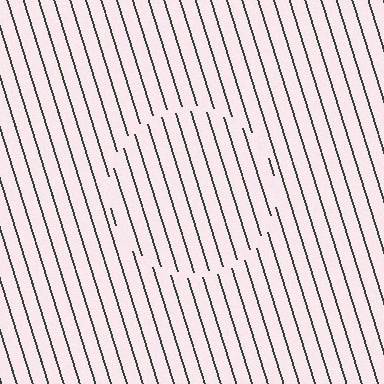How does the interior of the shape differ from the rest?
The interior of the shape contains the same grating, shifted by half a period — the contour is defined by the phase discontinuity where line-ends from the inner and outer gratings abut.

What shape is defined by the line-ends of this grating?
An illusory circle. The interior of the shape contains the same grating, shifted by half a period — the contour is defined by the phase discontinuity where line-ends from the inner and outer gratings abut.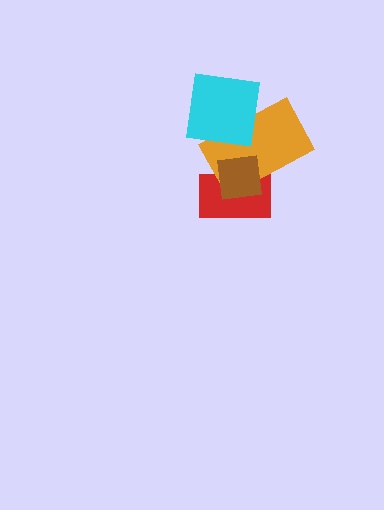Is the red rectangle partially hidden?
Yes, it is partially covered by another shape.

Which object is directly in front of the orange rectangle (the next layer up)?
The brown square is directly in front of the orange rectangle.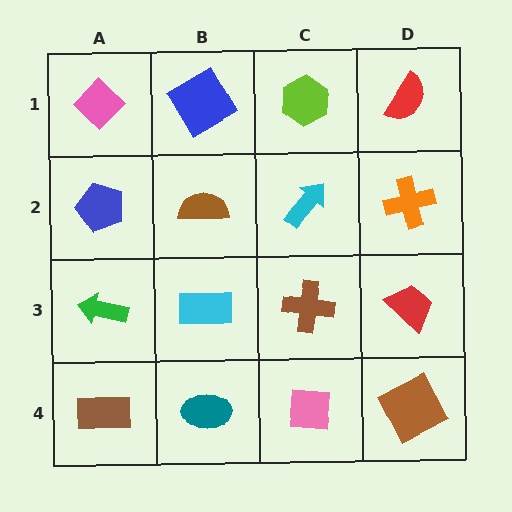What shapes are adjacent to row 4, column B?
A cyan rectangle (row 3, column B), a brown rectangle (row 4, column A), a pink square (row 4, column C).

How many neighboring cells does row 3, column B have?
4.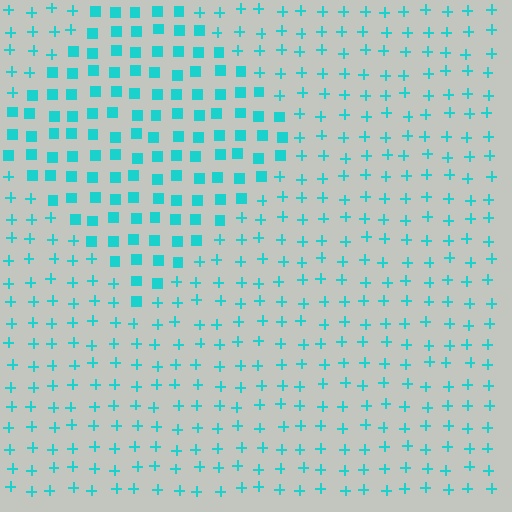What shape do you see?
I see a diamond.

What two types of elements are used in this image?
The image uses squares inside the diamond region and plus signs outside it.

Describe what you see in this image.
The image is filled with small cyan elements arranged in a uniform grid. A diamond-shaped region contains squares, while the surrounding area contains plus signs. The boundary is defined purely by the change in element shape.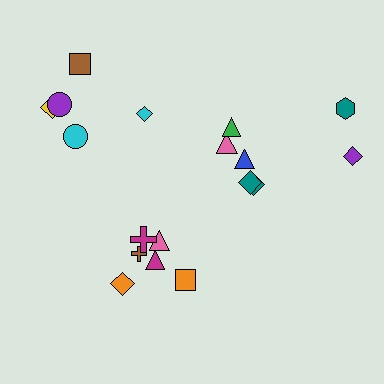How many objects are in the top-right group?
There are 7 objects.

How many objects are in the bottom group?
There are 6 objects.